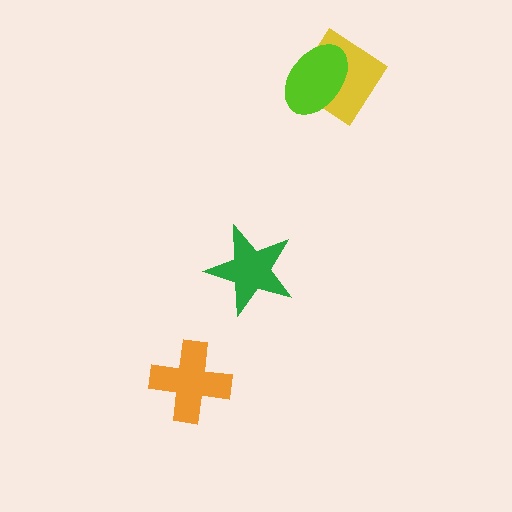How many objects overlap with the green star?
0 objects overlap with the green star.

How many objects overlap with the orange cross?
0 objects overlap with the orange cross.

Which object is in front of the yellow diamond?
The lime ellipse is in front of the yellow diamond.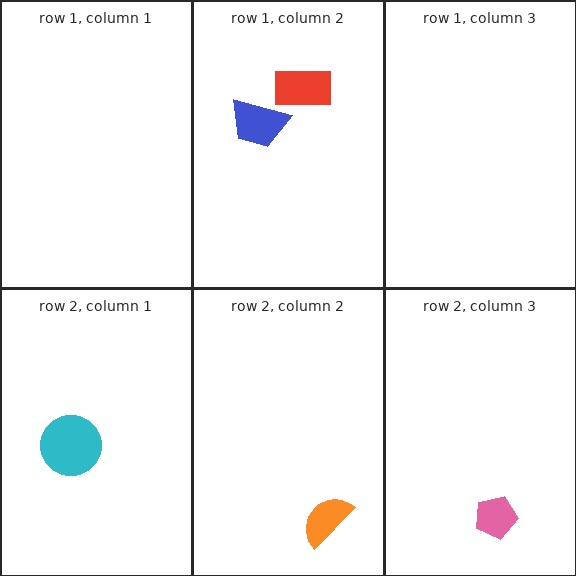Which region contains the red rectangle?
The row 1, column 2 region.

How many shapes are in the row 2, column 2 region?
1.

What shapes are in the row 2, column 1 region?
The cyan circle.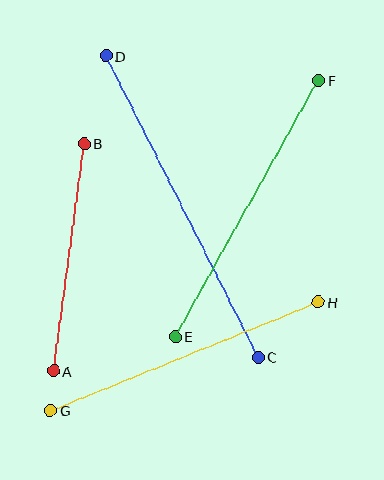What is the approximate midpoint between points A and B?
The midpoint is at approximately (69, 257) pixels.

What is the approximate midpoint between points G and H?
The midpoint is at approximately (184, 356) pixels.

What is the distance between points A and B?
The distance is approximately 229 pixels.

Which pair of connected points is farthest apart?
Points C and D are farthest apart.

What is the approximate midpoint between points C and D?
The midpoint is at approximately (182, 207) pixels.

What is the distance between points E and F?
The distance is approximately 294 pixels.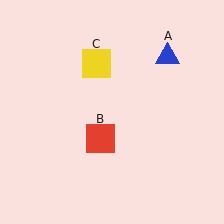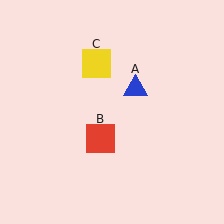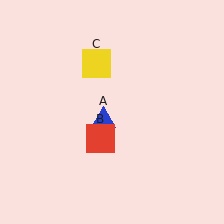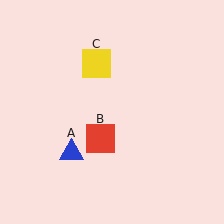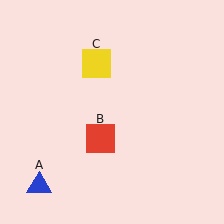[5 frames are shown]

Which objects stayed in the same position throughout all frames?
Red square (object B) and yellow square (object C) remained stationary.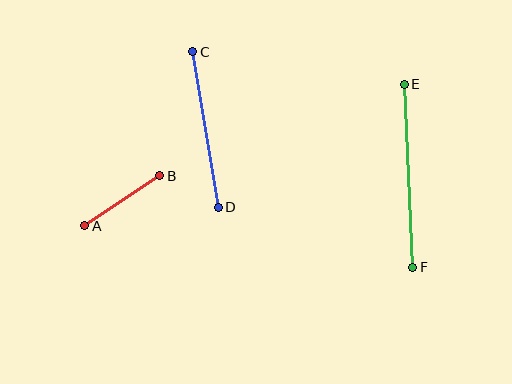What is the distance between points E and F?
The distance is approximately 183 pixels.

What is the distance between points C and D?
The distance is approximately 158 pixels.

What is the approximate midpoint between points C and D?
The midpoint is at approximately (206, 129) pixels.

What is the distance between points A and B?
The distance is approximately 90 pixels.